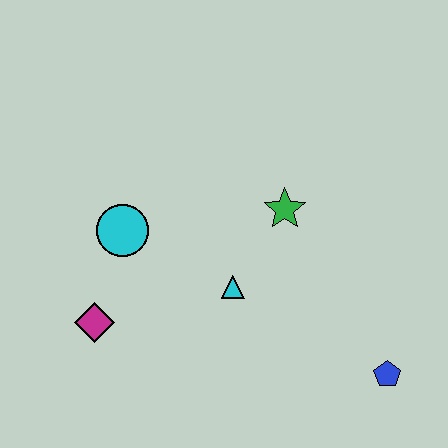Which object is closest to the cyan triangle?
The green star is closest to the cyan triangle.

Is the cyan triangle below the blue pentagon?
No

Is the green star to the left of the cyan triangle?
No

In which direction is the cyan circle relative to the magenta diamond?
The cyan circle is above the magenta diamond.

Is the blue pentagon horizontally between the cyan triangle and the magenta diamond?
No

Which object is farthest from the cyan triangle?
The blue pentagon is farthest from the cyan triangle.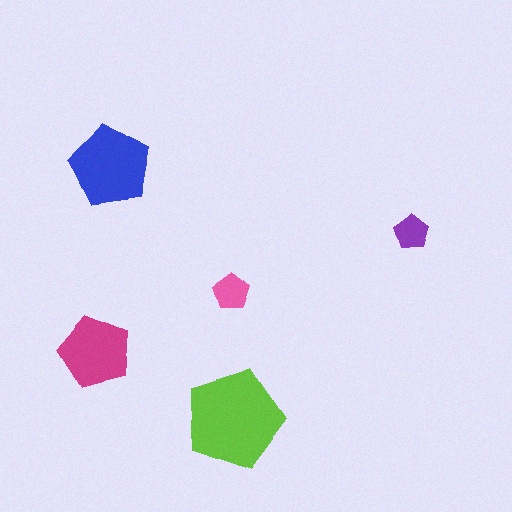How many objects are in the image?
There are 5 objects in the image.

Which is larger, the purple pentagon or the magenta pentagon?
The magenta one.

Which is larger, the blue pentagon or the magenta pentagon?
The blue one.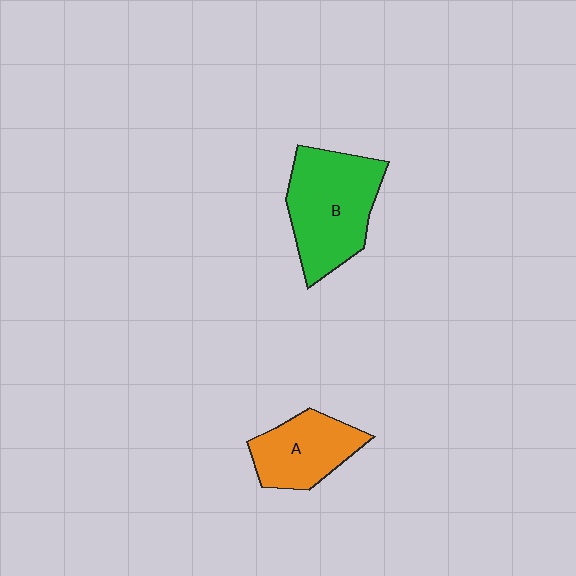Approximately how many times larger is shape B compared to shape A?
Approximately 1.5 times.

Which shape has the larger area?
Shape B (green).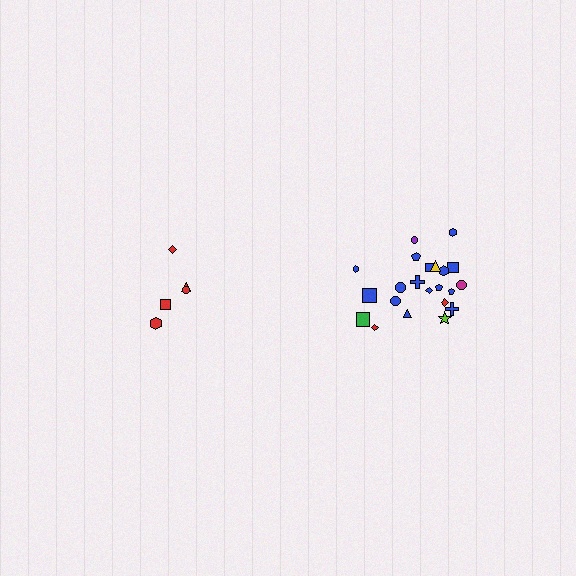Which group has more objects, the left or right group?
The right group.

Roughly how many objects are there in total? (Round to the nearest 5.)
Roughly 25 objects in total.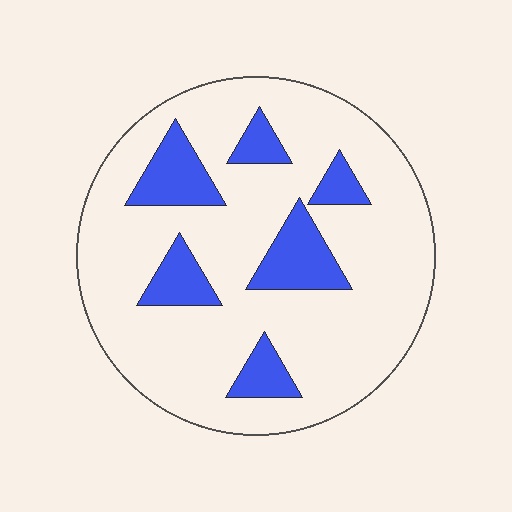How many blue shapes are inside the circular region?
6.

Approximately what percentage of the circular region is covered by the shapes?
Approximately 20%.